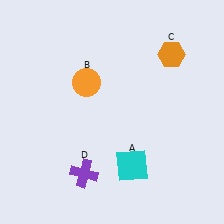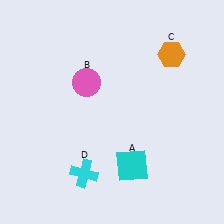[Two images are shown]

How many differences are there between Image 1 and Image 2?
There are 2 differences between the two images.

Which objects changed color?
B changed from orange to pink. D changed from purple to cyan.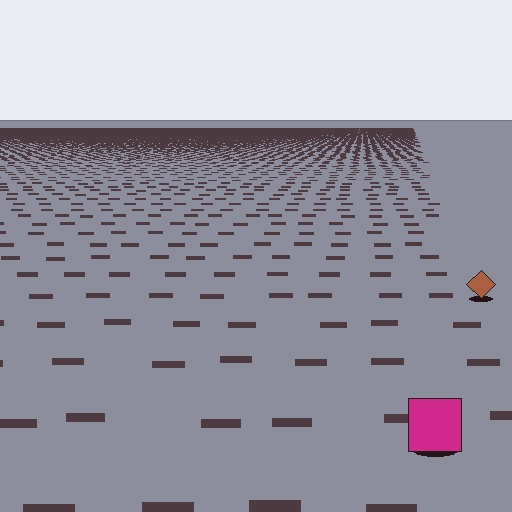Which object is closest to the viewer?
The magenta square is closest. The texture marks near it are larger and more spread out.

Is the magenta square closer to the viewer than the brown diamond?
Yes. The magenta square is closer — you can tell from the texture gradient: the ground texture is coarser near it.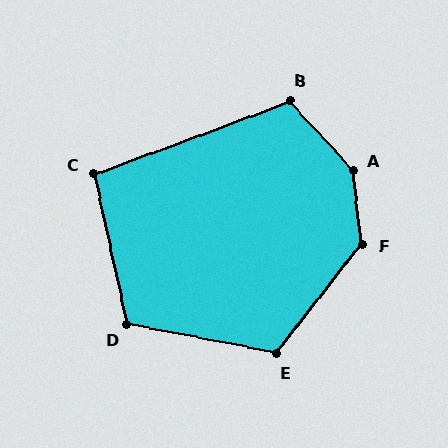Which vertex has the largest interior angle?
A, at approximately 145 degrees.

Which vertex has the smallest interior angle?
C, at approximately 98 degrees.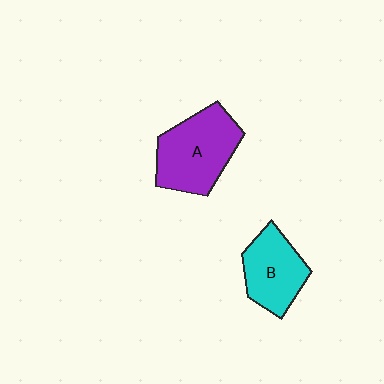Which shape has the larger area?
Shape A (purple).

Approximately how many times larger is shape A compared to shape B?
Approximately 1.3 times.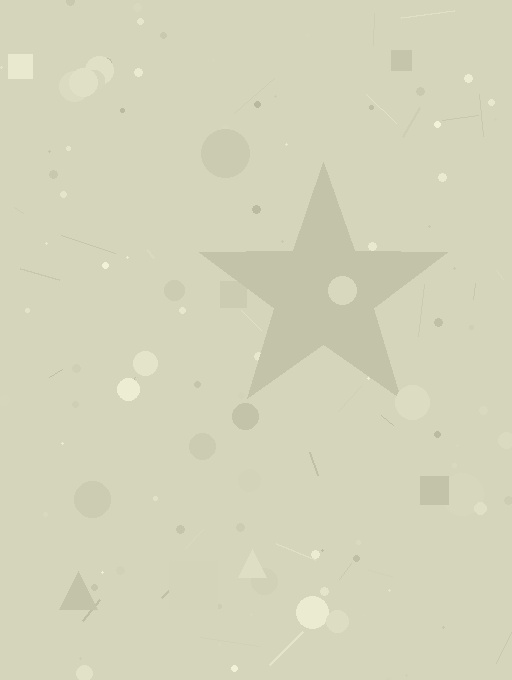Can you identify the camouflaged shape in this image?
The camouflaged shape is a star.